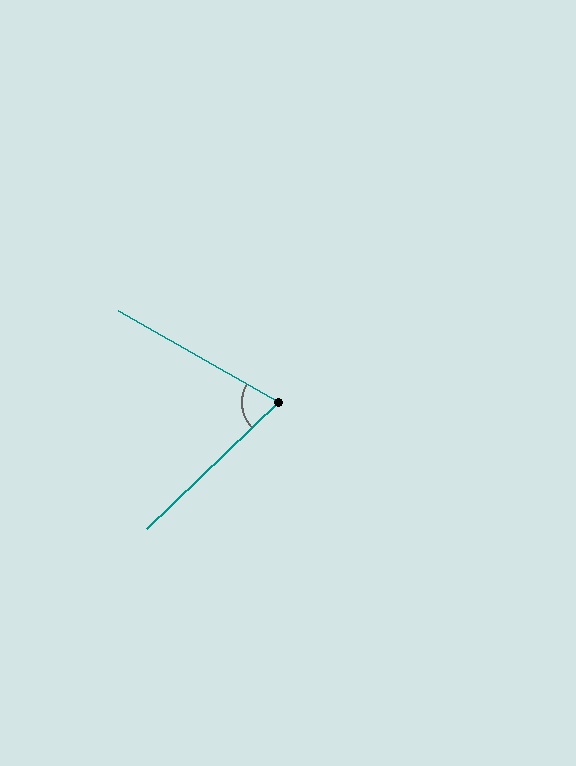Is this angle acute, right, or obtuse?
It is acute.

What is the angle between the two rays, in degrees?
Approximately 73 degrees.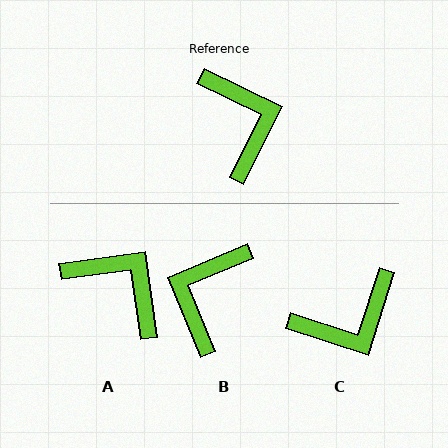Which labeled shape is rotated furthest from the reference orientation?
B, about 139 degrees away.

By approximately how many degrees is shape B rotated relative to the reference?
Approximately 139 degrees counter-clockwise.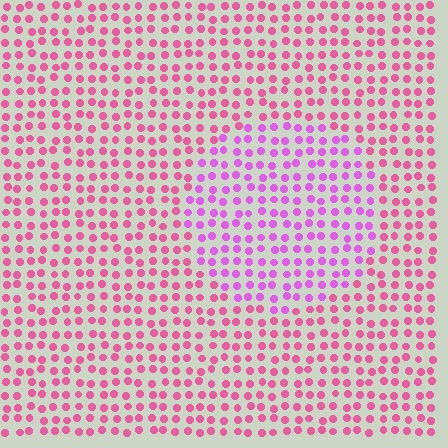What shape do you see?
I see a circle.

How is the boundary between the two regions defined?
The boundary is defined purely by a slight shift in hue (about 35 degrees). Spacing, size, and orientation are identical on both sides.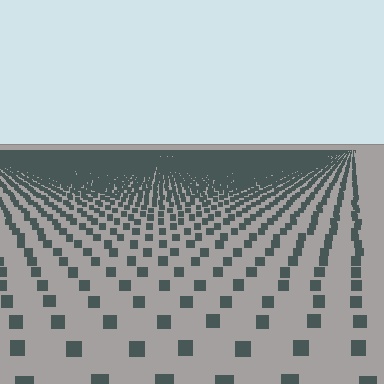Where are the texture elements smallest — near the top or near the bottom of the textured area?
Near the top.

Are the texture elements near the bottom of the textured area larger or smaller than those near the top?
Larger. Near the bottom, elements are closer to the viewer and appear at a bigger on-screen size.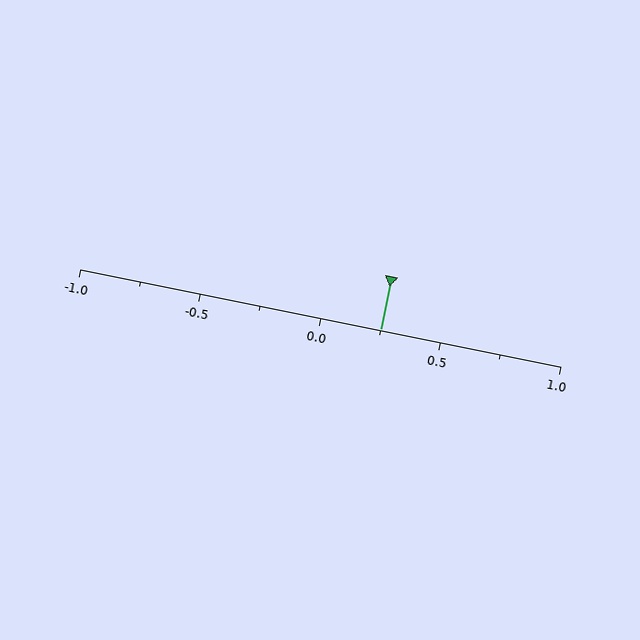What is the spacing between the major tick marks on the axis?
The major ticks are spaced 0.5 apart.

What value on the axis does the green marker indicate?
The marker indicates approximately 0.25.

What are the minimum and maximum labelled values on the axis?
The axis runs from -1.0 to 1.0.